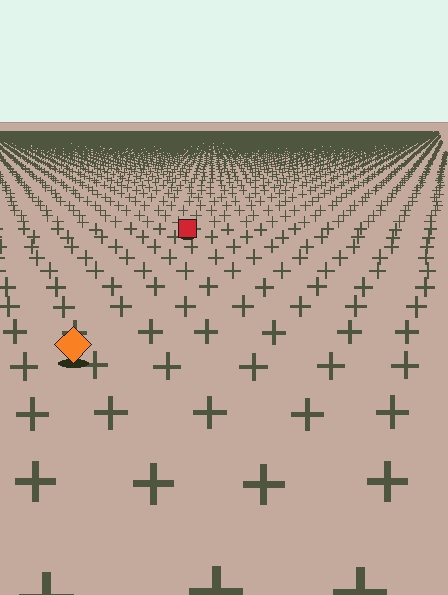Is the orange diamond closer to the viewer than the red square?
Yes. The orange diamond is closer — you can tell from the texture gradient: the ground texture is coarser near it.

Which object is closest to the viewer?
The orange diamond is closest. The texture marks near it are larger and more spread out.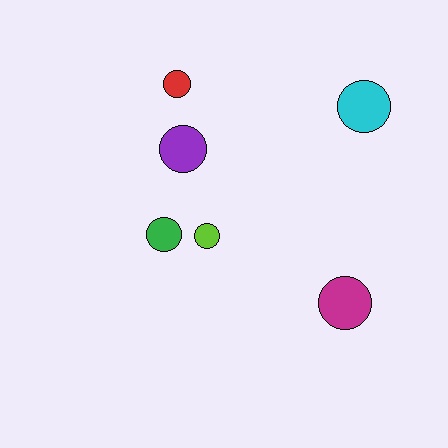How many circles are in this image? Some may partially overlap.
There are 6 circles.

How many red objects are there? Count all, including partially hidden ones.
There is 1 red object.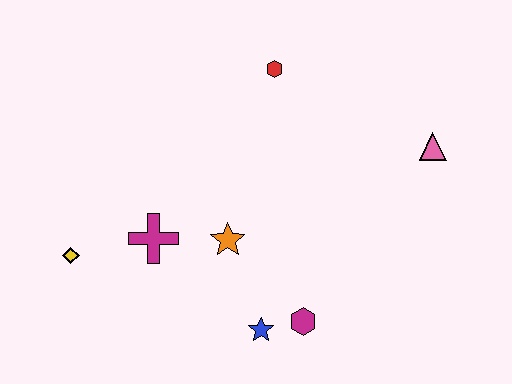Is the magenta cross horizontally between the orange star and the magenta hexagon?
No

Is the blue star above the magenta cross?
No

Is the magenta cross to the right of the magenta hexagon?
No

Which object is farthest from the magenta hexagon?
The red hexagon is farthest from the magenta hexagon.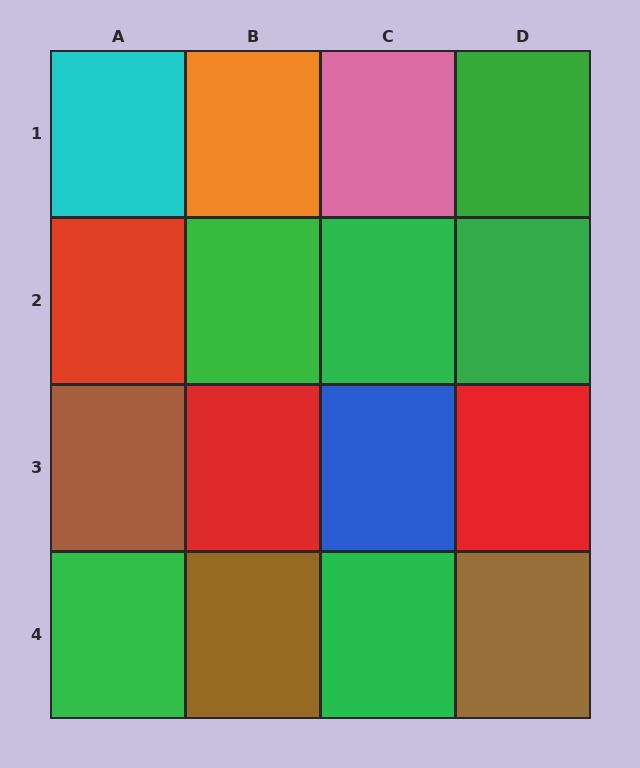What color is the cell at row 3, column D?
Red.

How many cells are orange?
1 cell is orange.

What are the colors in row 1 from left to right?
Cyan, orange, pink, green.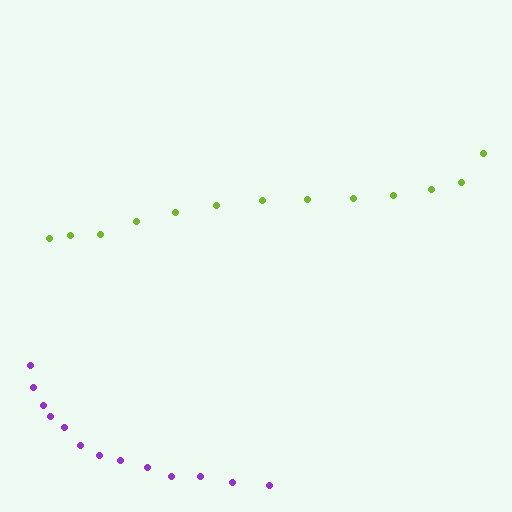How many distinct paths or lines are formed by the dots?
There are 2 distinct paths.